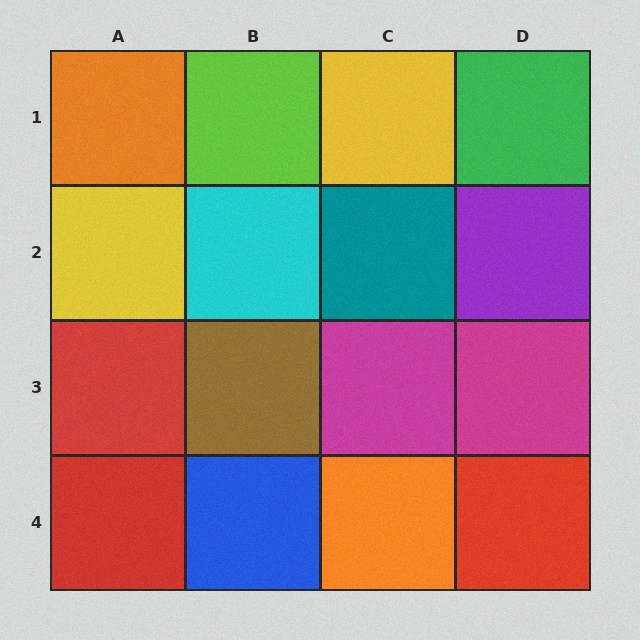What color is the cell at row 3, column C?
Magenta.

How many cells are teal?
1 cell is teal.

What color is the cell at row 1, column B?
Lime.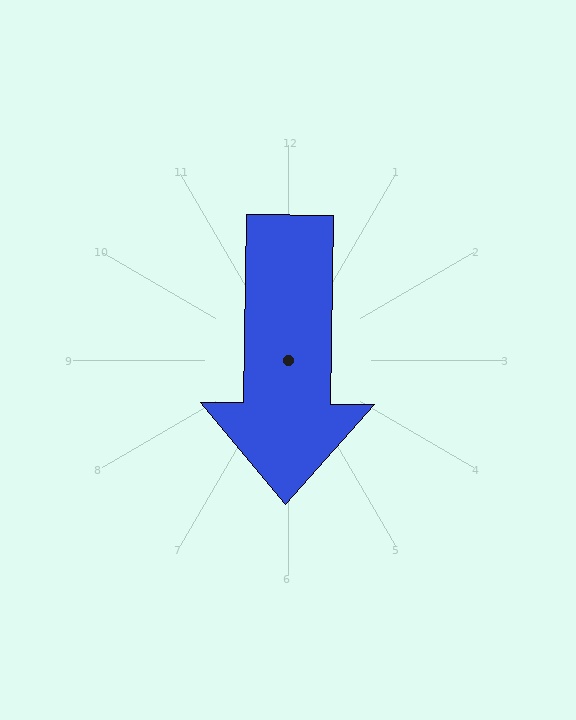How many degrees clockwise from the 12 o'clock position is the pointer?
Approximately 181 degrees.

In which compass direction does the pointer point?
South.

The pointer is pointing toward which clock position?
Roughly 6 o'clock.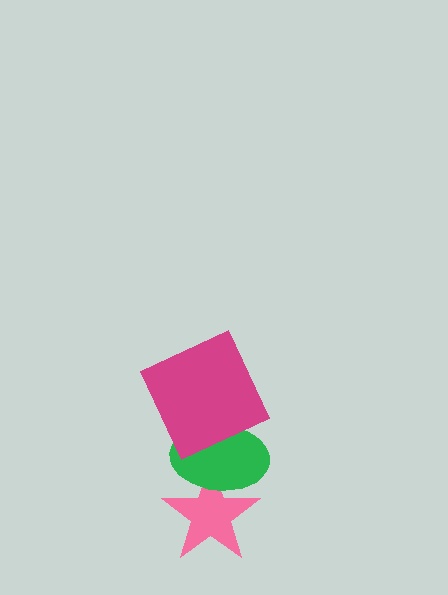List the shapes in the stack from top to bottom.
From top to bottom: the magenta square, the green ellipse, the pink star.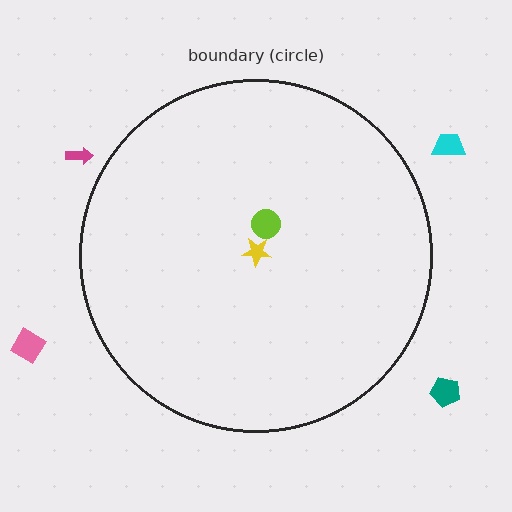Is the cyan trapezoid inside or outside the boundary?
Outside.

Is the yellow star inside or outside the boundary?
Inside.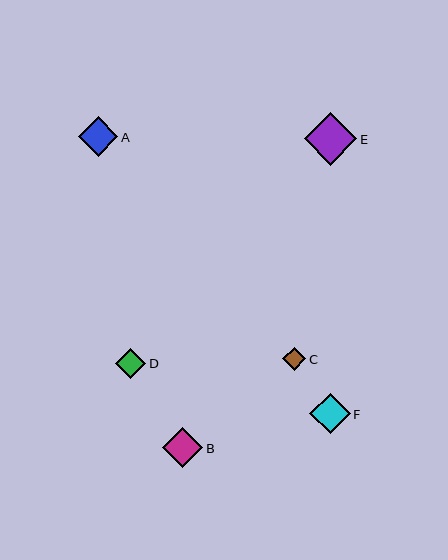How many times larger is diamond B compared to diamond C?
Diamond B is approximately 1.8 times the size of diamond C.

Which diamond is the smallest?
Diamond C is the smallest with a size of approximately 23 pixels.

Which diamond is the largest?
Diamond E is the largest with a size of approximately 52 pixels.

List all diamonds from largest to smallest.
From largest to smallest: E, B, F, A, D, C.